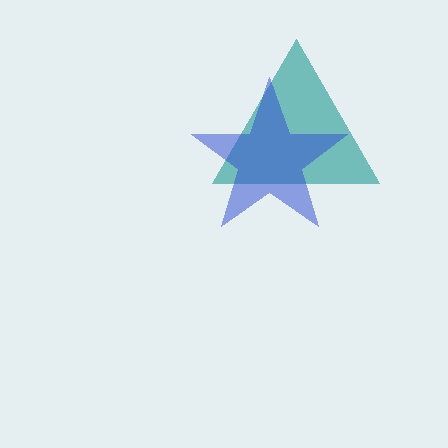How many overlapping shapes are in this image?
There are 2 overlapping shapes in the image.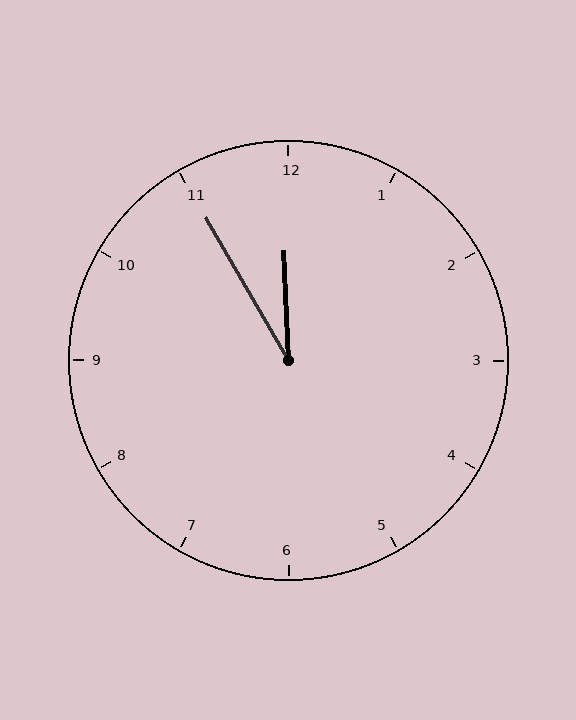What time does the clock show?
11:55.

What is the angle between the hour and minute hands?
Approximately 28 degrees.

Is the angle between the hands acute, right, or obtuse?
It is acute.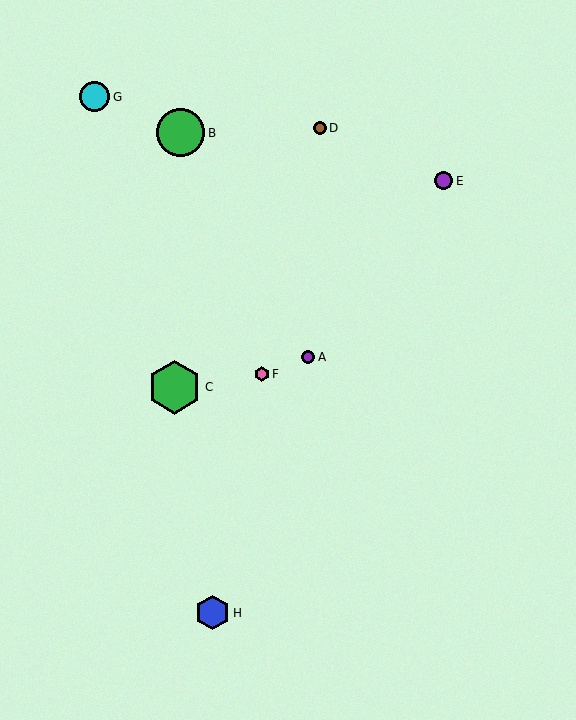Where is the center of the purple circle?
The center of the purple circle is at (308, 357).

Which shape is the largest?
The green hexagon (labeled C) is the largest.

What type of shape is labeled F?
Shape F is a pink hexagon.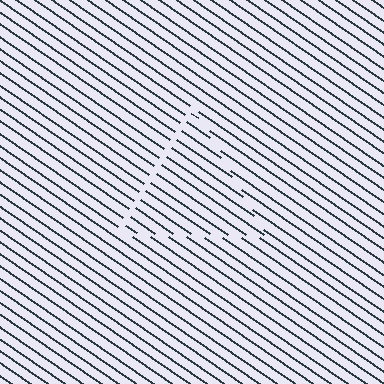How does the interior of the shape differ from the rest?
The interior of the shape contains the same grating, shifted by half a period — the contour is defined by the phase discontinuity where line-ends from the inner and outer gratings abut.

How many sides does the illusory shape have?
3 sides — the line-ends trace a triangle.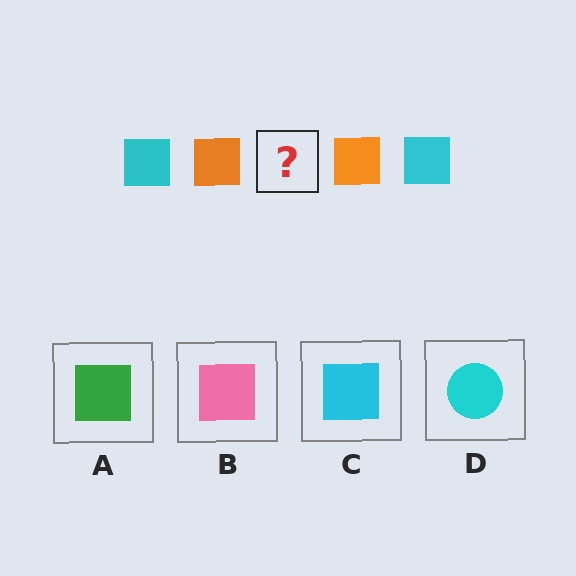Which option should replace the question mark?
Option C.